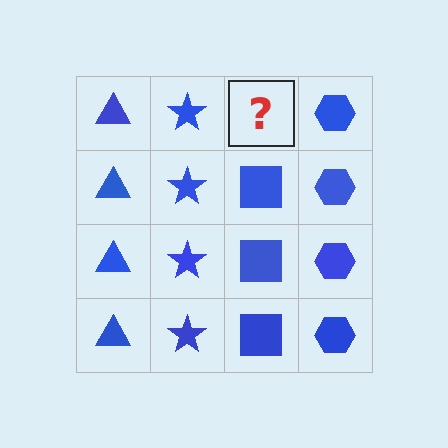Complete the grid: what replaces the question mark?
The question mark should be replaced with a blue square.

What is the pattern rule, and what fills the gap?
The rule is that each column has a consistent shape. The gap should be filled with a blue square.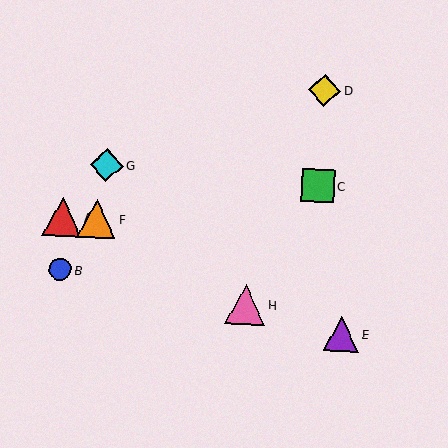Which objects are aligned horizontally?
Objects A, F are aligned horizontally.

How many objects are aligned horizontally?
2 objects (A, F) are aligned horizontally.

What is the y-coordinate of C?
Object C is at y≈186.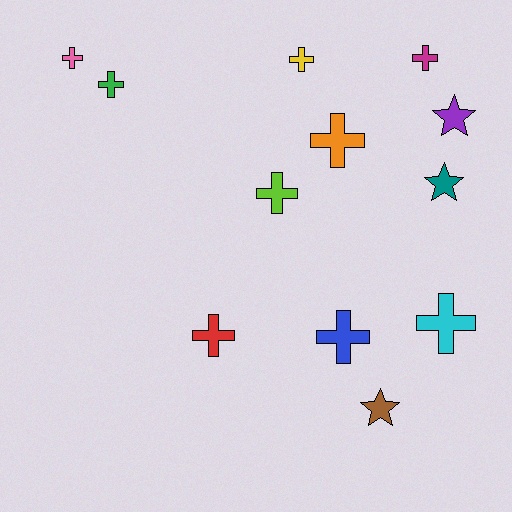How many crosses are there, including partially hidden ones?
There are 9 crosses.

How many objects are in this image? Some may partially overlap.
There are 12 objects.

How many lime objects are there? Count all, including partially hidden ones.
There is 1 lime object.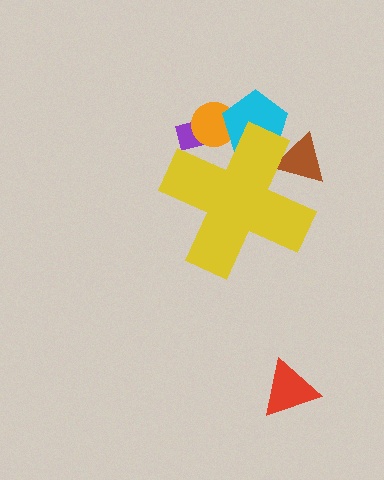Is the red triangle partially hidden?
No, the red triangle is fully visible.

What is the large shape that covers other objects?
A yellow cross.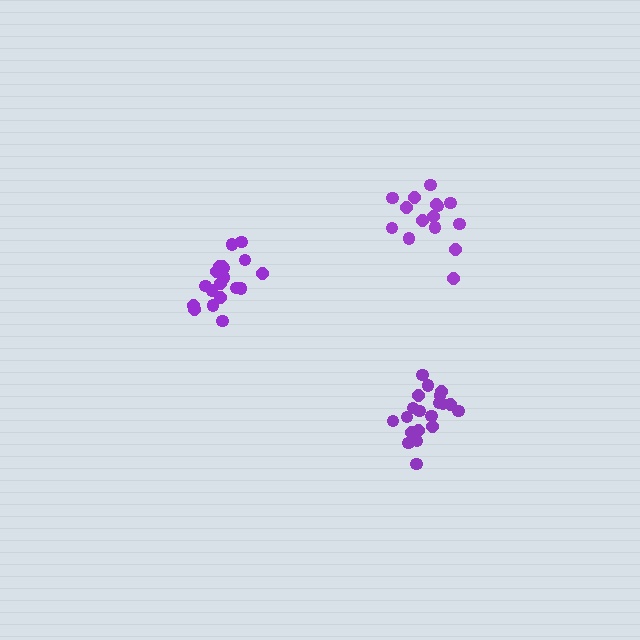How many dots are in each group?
Group 1: 20 dots, Group 2: 15 dots, Group 3: 19 dots (54 total).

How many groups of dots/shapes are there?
There are 3 groups.